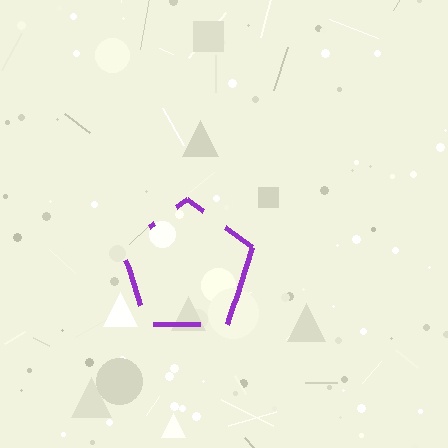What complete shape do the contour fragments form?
The contour fragments form a pentagon.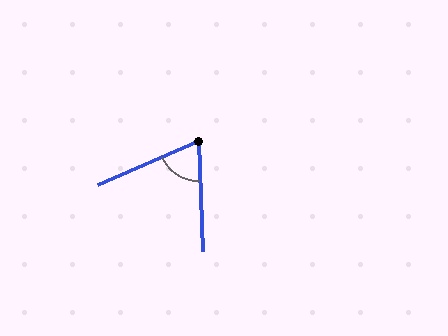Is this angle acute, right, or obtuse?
It is acute.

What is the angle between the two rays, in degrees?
Approximately 68 degrees.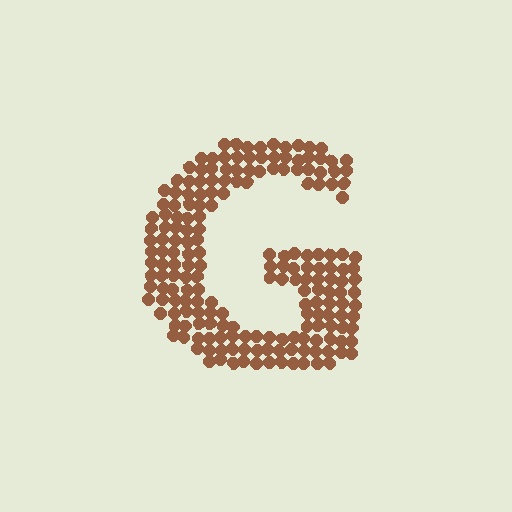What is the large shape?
The large shape is the letter G.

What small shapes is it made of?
It is made of small circles.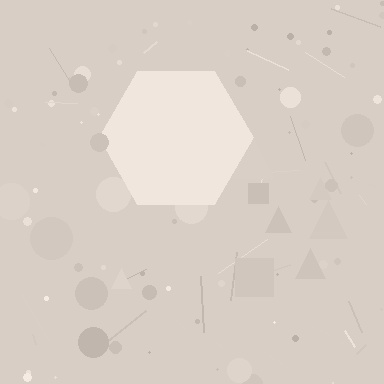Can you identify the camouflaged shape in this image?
The camouflaged shape is a hexagon.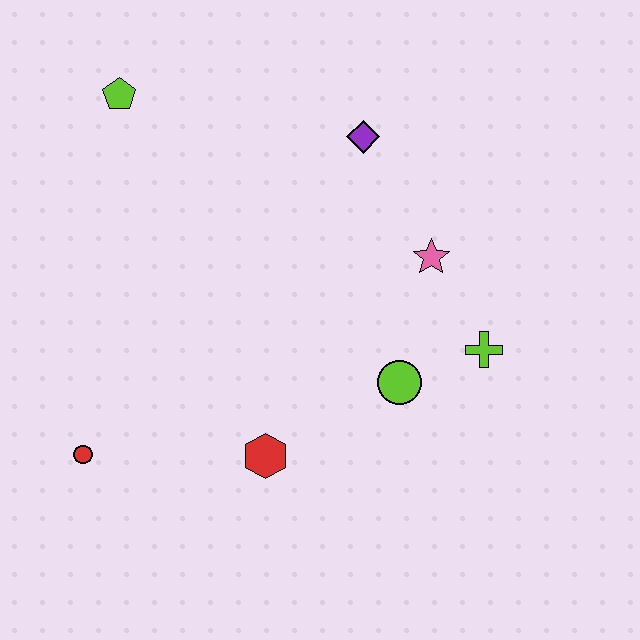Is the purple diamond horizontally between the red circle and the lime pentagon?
No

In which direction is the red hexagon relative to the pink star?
The red hexagon is below the pink star.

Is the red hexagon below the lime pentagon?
Yes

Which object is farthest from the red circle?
The purple diamond is farthest from the red circle.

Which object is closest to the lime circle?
The lime cross is closest to the lime circle.